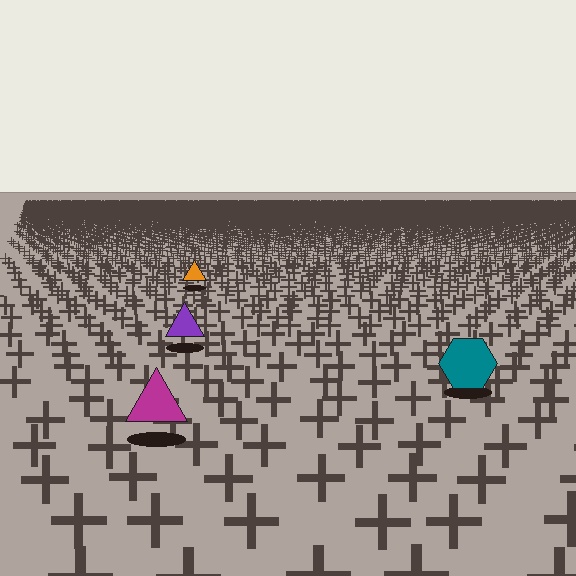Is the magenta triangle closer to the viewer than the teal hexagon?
Yes. The magenta triangle is closer — you can tell from the texture gradient: the ground texture is coarser near it.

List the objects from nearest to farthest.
From nearest to farthest: the magenta triangle, the teal hexagon, the purple triangle, the orange triangle.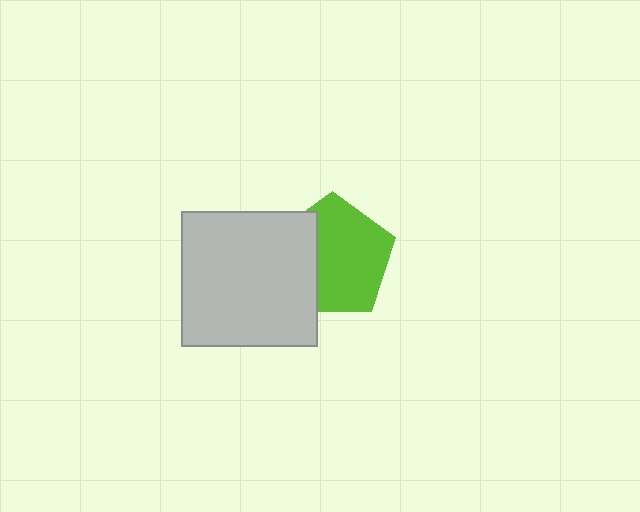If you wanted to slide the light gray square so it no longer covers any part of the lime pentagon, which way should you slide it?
Slide it left — that is the most direct way to separate the two shapes.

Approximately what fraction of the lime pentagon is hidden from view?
Roughly 33% of the lime pentagon is hidden behind the light gray square.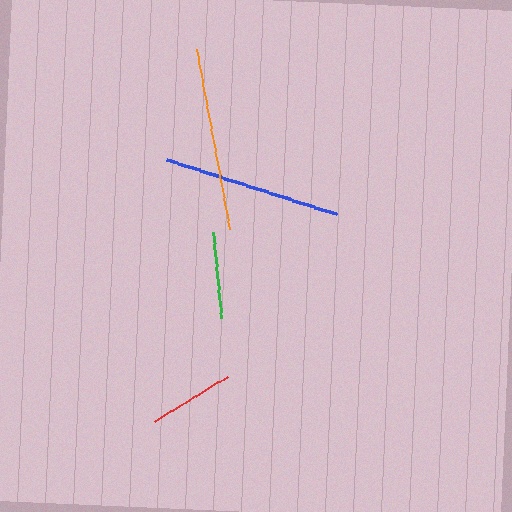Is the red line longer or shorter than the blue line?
The blue line is longer than the red line.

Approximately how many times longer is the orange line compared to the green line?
The orange line is approximately 2.1 times the length of the green line.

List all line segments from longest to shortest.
From longest to shortest: orange, blue, red, green.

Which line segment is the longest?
The orange line is the longest at approximately 182 pixels.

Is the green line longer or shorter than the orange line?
The orange line is longer than the green line.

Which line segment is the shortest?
The green line is the shortest at approximately 86 pixels.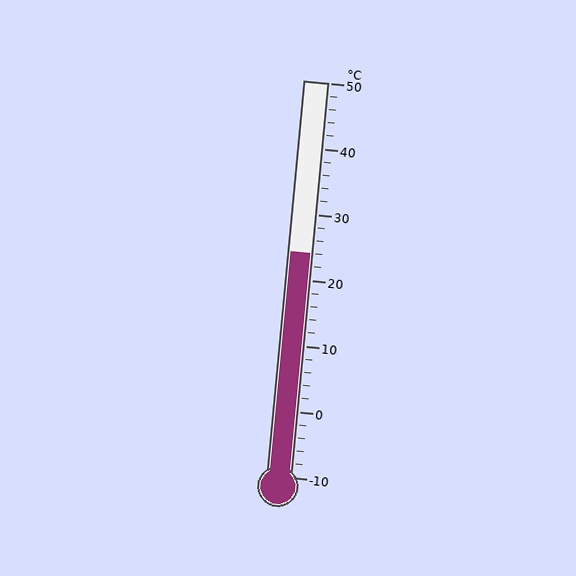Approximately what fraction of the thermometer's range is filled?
The thermometer is filled to approximately 55% of its range.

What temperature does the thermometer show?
The thermometer shows approximately 24°C.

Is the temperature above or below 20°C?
The temperature is above 20°C.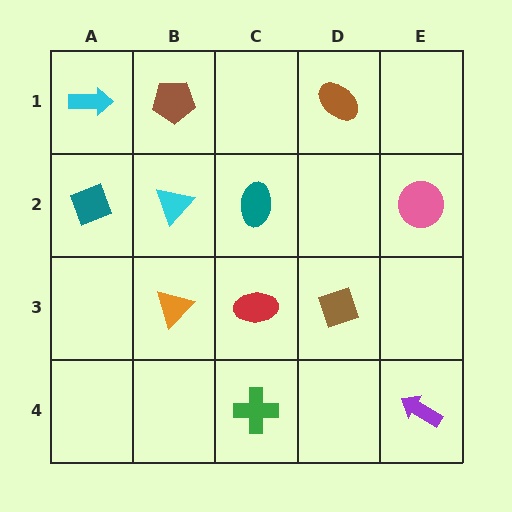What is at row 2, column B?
A cyan triangle.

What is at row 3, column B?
An orange triangle.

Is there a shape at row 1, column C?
No, that cell is empty.